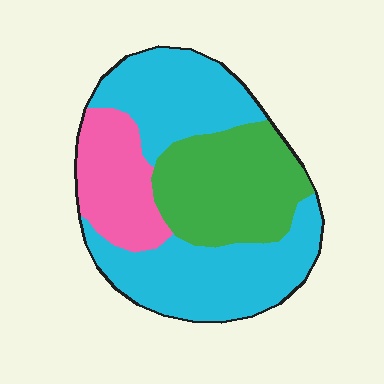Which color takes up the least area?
Pink, at roughly 20%.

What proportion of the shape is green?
Green covers about 30% of the shape.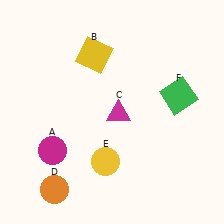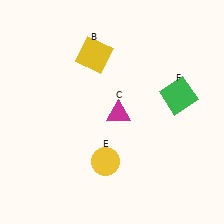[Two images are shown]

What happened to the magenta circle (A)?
The magenta circle (A) was removed in Image 2. It was in the bottom-left area of Image 1.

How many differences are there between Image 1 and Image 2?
There are 2 differences between the two images.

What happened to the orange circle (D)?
The orange circle (D) was removed in Image 2. It was in the bottom-left area of Image 1.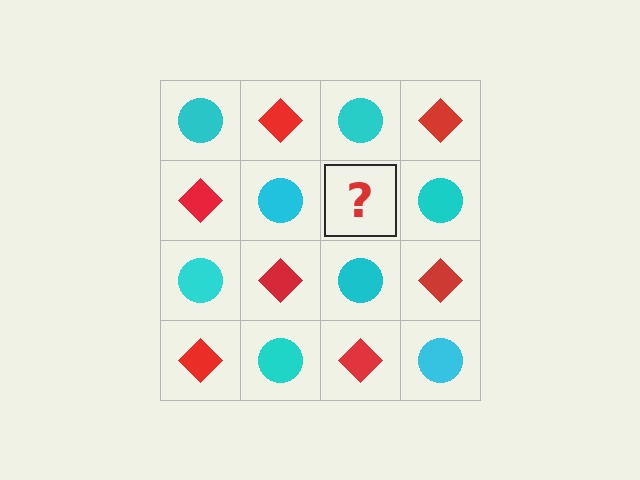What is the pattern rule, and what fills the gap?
The rule is that it alternates cyan circle and red diamond in a checkerboard pattern. The gap should be filled with a red diamond.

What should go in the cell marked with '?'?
The missing cell should contain a red diamond.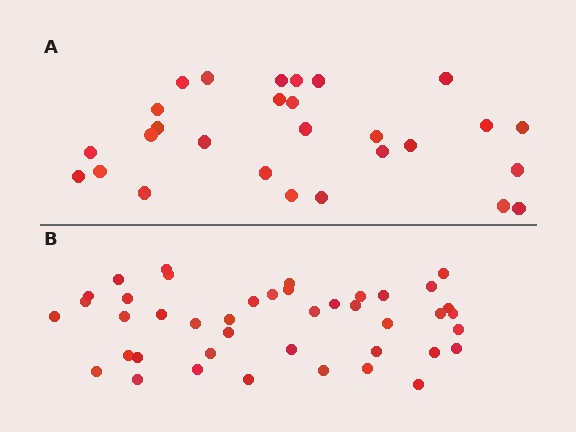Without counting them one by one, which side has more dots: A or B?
Region B (the bottom region) has more dots.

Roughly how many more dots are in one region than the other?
Region B has approximately 15 more dots than region A.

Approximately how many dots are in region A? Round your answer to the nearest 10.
About 30 dots. (The exact count is 28, which rounds to 30.)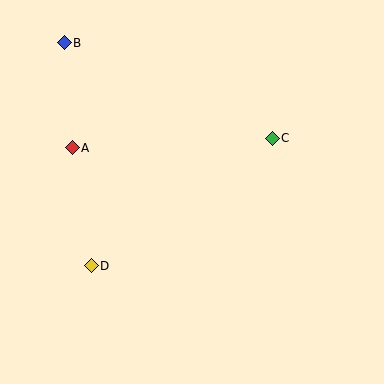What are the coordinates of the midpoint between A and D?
The midpoint between A and D is at (82, 207).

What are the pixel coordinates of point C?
Point C is at (272, 138).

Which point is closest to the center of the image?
Point C at (272, 138) is closest to the center.